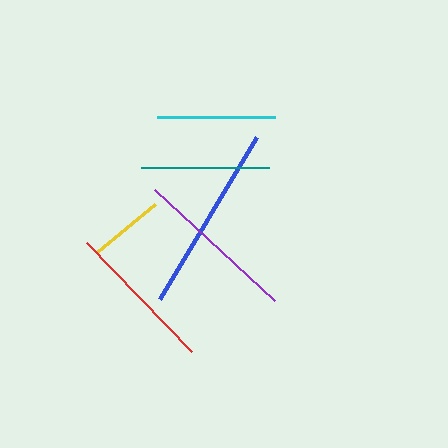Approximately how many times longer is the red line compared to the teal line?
The red line is approximately 1.2 times the length of the teal line.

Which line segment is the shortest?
The yellow line is the shortest at approximately 76 pixels.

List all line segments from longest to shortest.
From longest to shortest: blue, purple, red, teal, cyan, yellow.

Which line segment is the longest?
The blue line is the longest at approximately 189 pixels.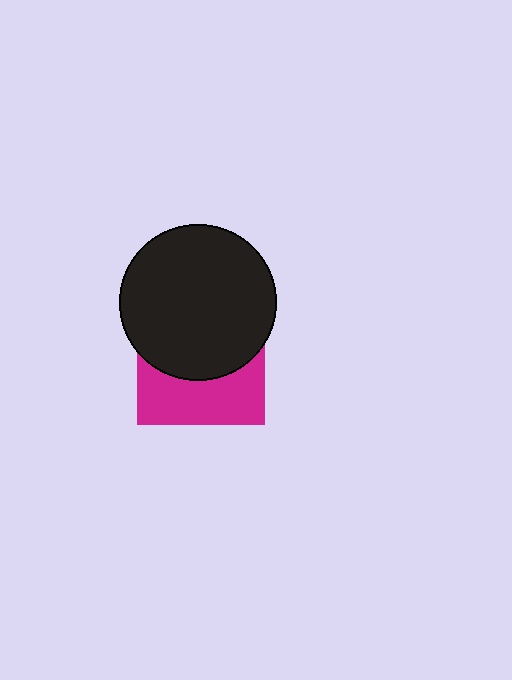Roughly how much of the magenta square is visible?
A small part of it is visible (roughly 42%).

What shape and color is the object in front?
The object in front is a black circle.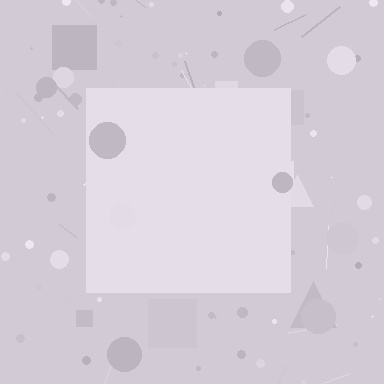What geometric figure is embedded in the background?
A square is embedded in the background.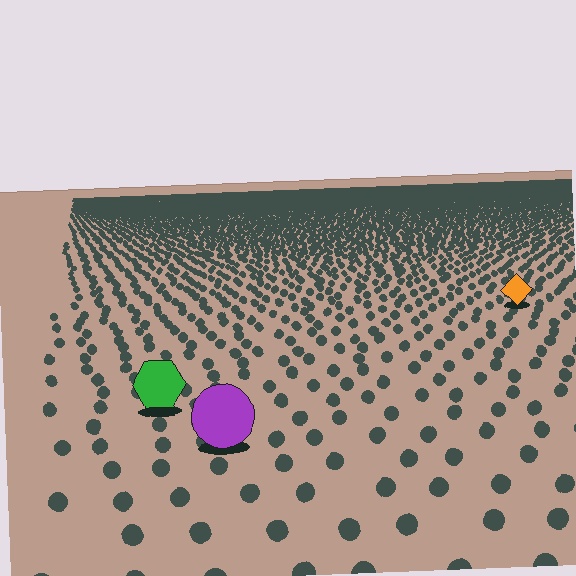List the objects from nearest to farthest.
From nearest to farthest: the purple circle, the green hexagon, the orange diamond.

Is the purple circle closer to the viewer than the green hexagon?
Yes. The purple circle is closer — you can tell from the texture gradient: the ground texture is coarser near it.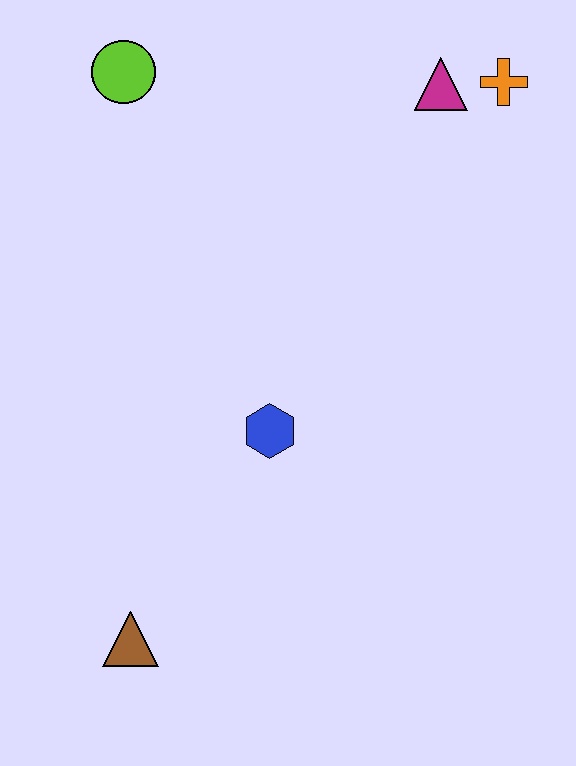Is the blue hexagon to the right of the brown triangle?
Yes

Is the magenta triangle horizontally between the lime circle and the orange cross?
Yes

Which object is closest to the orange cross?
The magenta triangle is closest to the orange cross.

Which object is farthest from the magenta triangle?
The brown triangle is farthest from the magenta triangle.